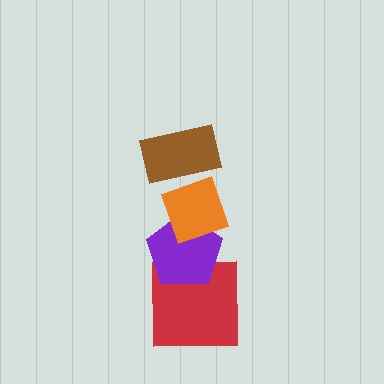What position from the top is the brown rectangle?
The brown rectangle is 1st from the top.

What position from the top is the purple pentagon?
The purple pentagon is 3rd from the top.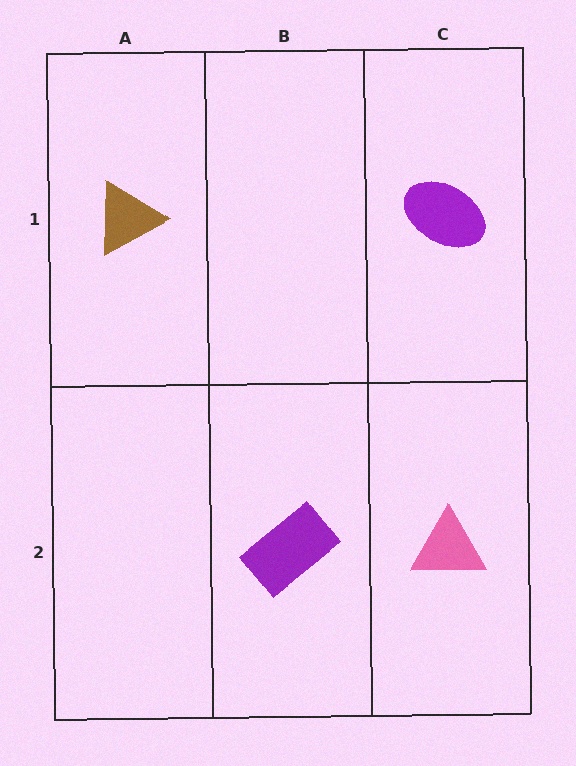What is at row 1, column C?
A purple ellipse.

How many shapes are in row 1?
2 shapes.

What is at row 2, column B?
A purple rectangle.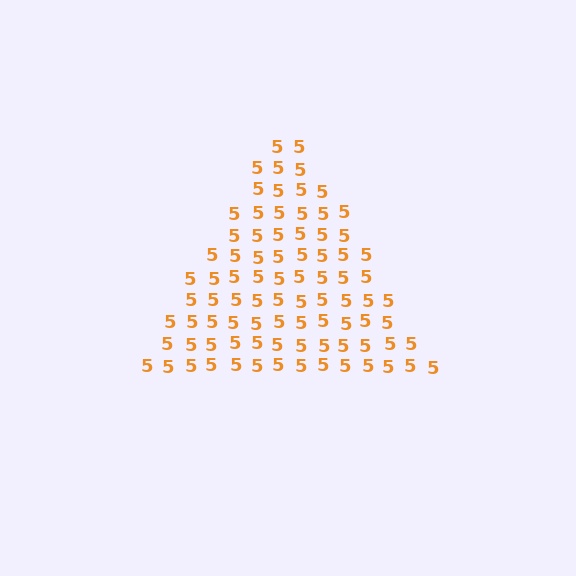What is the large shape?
The large shape is a triangle.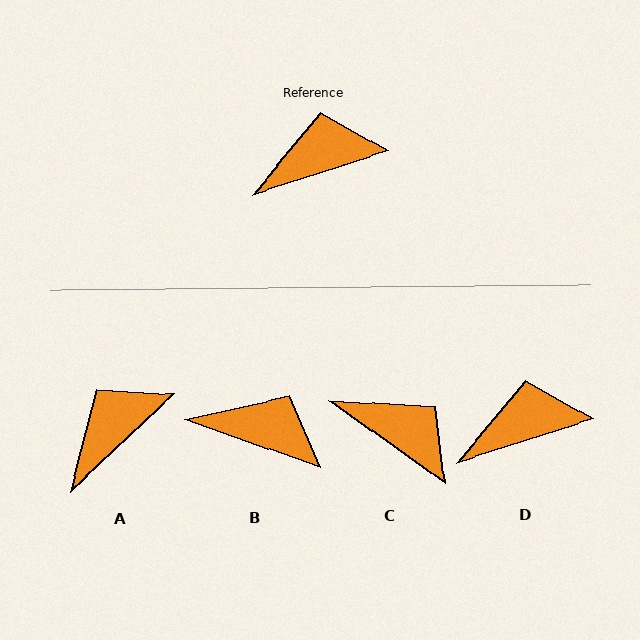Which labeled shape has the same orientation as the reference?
D.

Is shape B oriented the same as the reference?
No, it is off by about 37 degrees.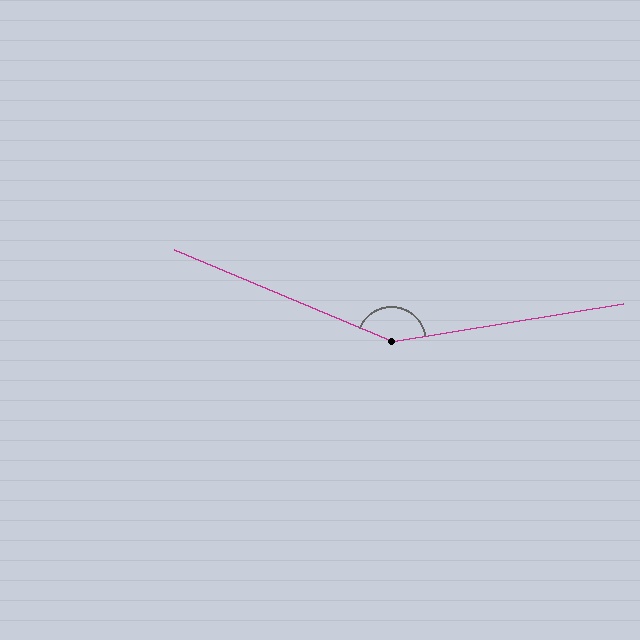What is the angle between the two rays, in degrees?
Approximately 148 degrees.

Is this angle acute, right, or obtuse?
It is obtuse.